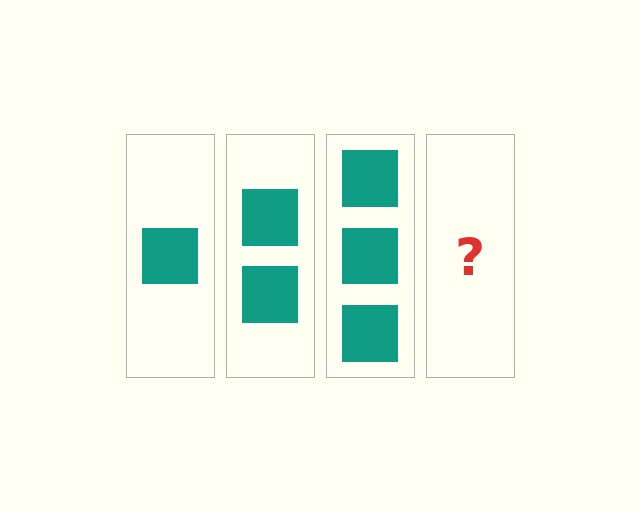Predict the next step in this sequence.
The next step is 4 squares.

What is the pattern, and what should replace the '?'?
The pattern is that each step adds one more square. The '?' should be 4 squares.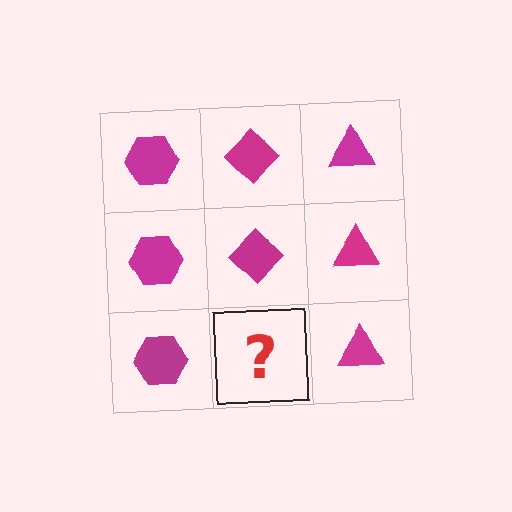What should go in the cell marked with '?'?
The missing cell should contain a magenta diamond.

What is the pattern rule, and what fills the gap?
The rule is that each column has a consistent shape. The gap should be filled with a magenta diamond.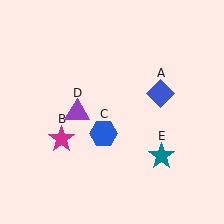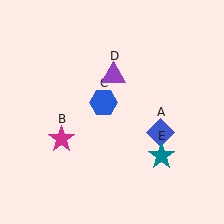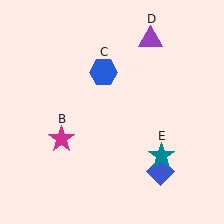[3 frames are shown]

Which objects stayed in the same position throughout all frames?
Magenta star (object B) and teal star (object E) remained stationary.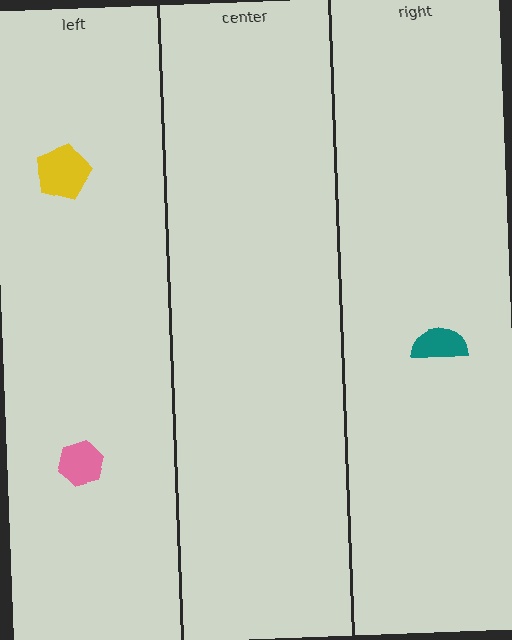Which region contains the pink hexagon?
The left region.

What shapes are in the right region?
The teal semicircle.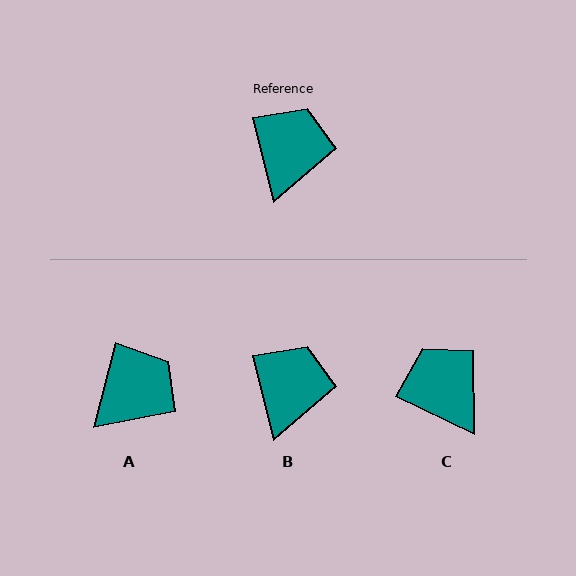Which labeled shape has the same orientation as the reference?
B.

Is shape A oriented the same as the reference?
No, it is off by about 29 degrees.